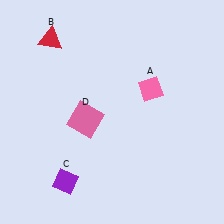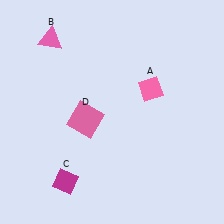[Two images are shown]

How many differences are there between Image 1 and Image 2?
There are 2 differences between the two images.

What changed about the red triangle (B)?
In Image 1, B is red. In Image 2, it changed to pink.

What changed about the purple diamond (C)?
In Image 1, C is purple. In Image 2, it changed to magenta.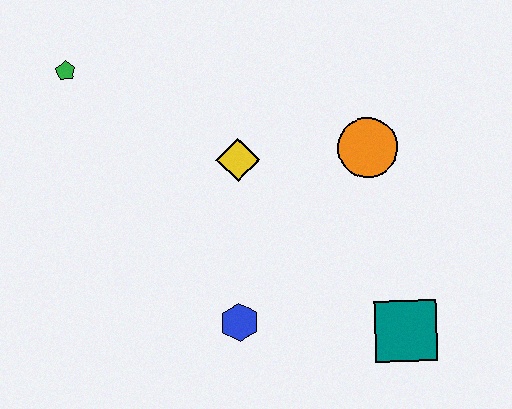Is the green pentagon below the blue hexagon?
No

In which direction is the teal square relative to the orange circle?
The teal square is below the orange circle.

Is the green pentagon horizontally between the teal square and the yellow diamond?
No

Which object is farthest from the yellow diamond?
The teal square is farthest from the yellow diamond.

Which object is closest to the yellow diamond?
The orange circle is closest to the yellow diamond.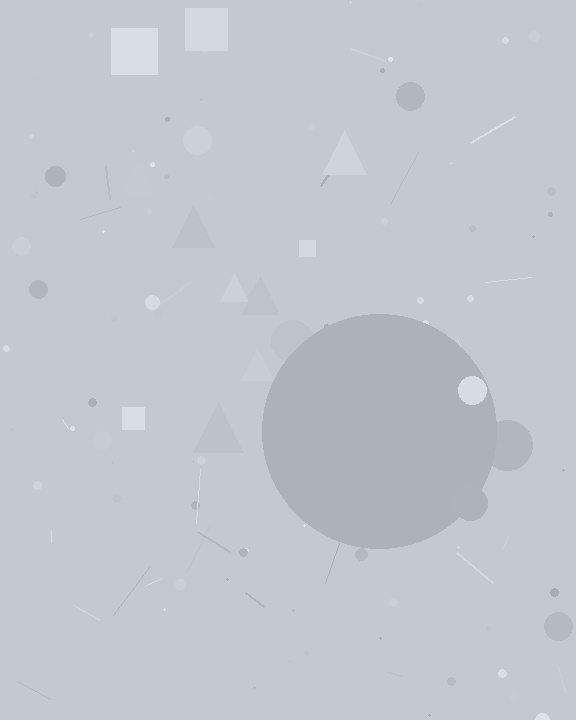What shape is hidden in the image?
A circle is hidden in the image.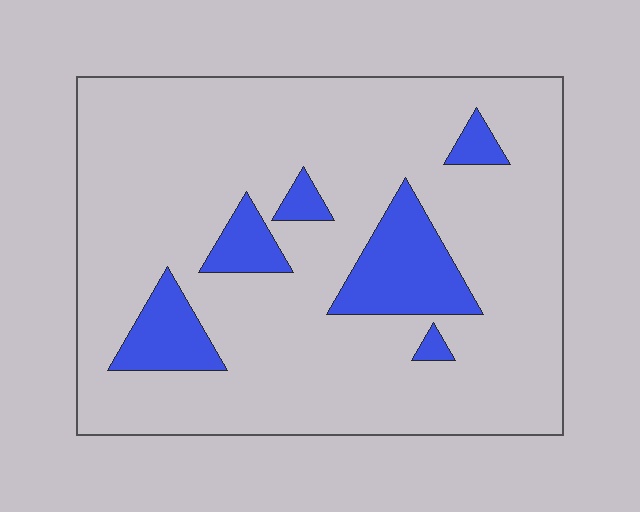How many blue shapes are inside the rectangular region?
6.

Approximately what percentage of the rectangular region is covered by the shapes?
Approximately 15%.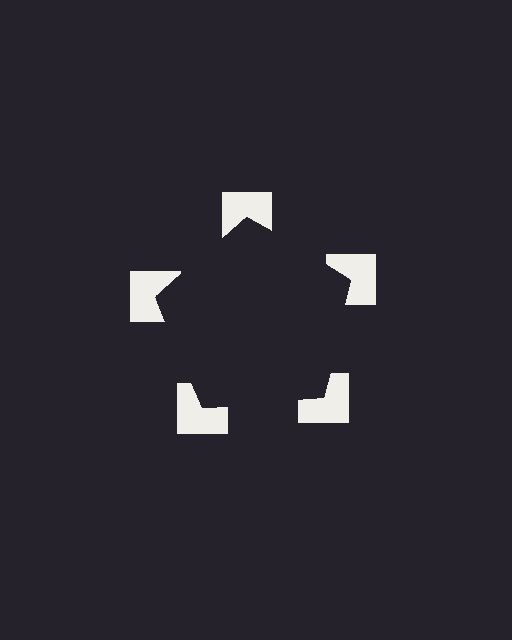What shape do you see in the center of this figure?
An illusory pentagon — its edges are inferred from the aligned wedge cuts in the notched squares, not physically drawn.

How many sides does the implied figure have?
5 sides.